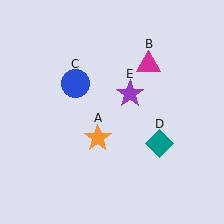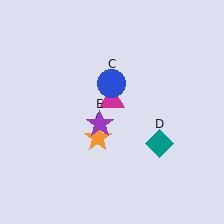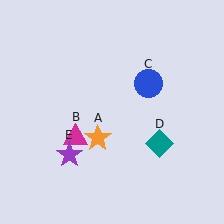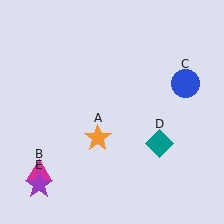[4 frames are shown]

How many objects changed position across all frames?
3 objects changed position: magenta triangle (object B), blue circle (object C), purple star (object E).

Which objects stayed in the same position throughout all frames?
Orange star (object A) and teal diamond (object D) remained stationary.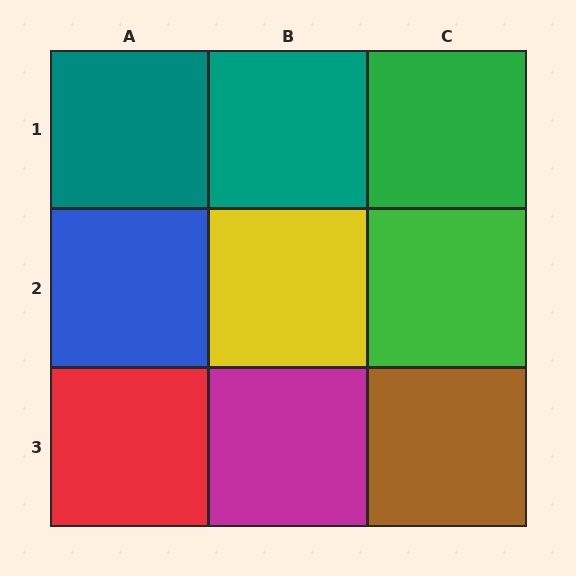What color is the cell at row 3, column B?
Magenta.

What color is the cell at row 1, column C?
Green.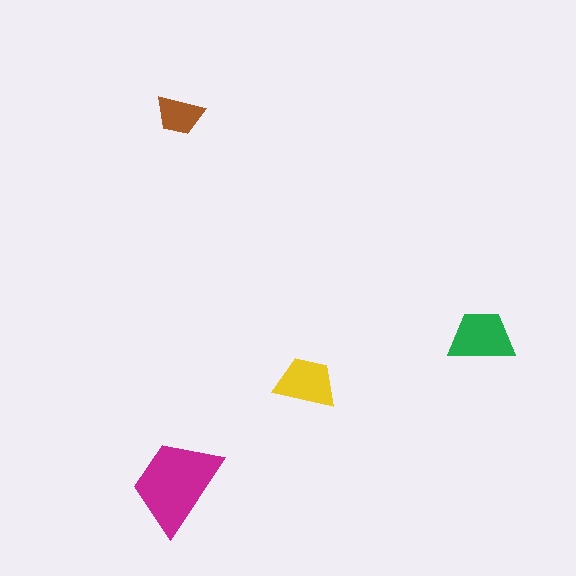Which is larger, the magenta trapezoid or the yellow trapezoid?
The magenta one.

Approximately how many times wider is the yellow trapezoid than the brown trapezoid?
About 1.5 times wider.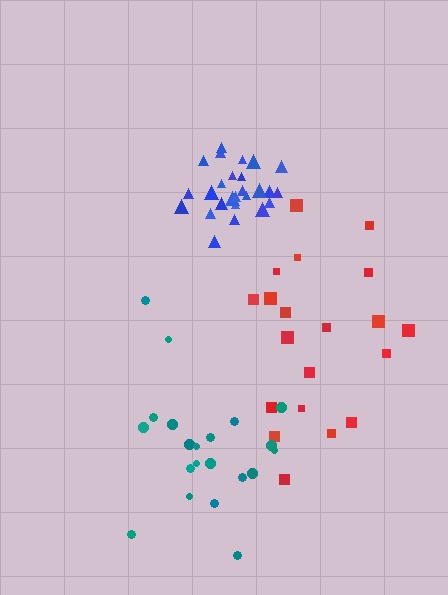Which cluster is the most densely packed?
Blue.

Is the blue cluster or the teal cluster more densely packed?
Blue.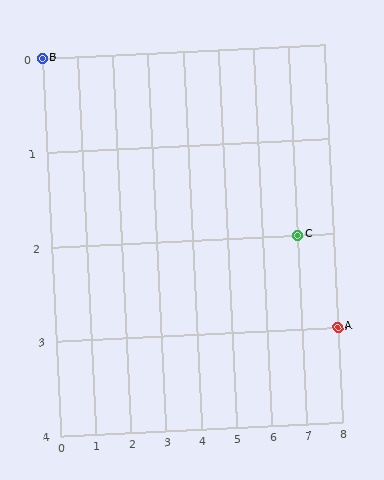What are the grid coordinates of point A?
Point A is at grid coordinates (8, 3).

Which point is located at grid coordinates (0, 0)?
Point B is at (0, 0).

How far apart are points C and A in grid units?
Points C and A are 1 column and 1 row apart (about 1.4 grid units diagonally).